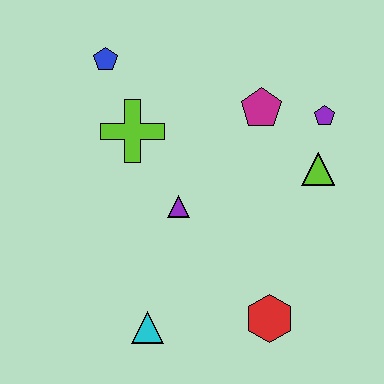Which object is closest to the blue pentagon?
The lime cross is closest to the blue pentagon.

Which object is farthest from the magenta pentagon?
The cyan triangle is farthest from the magenta pentagon.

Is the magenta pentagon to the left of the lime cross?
No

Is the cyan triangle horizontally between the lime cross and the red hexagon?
Yes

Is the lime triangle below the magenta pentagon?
Yes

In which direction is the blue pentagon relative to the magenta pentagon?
The blue pentagon is to the left of the magenta pentagon.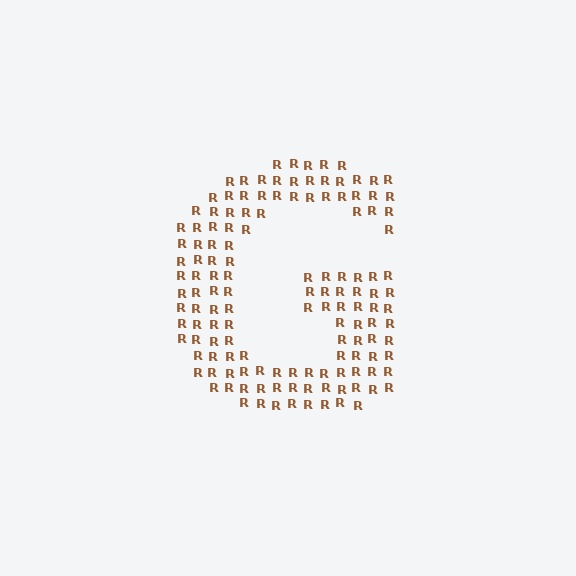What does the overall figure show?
The overall figure shows the letter G.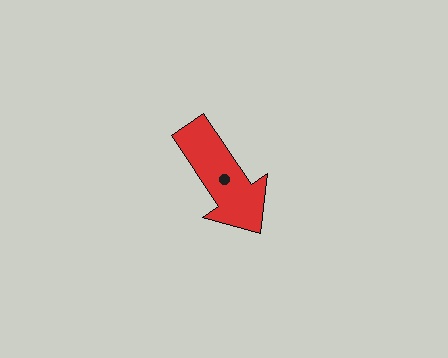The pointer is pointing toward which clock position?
Roughly 5 o'clock.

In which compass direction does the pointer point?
Southeast.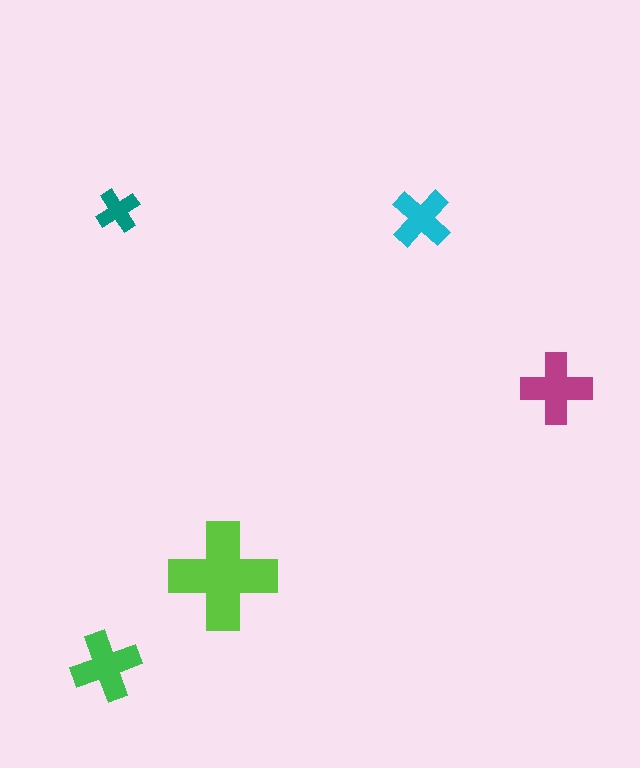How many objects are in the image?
There are 5 objects in the image.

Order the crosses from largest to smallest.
the lime one, the magenta one, the green one, the cyan one, the teal one.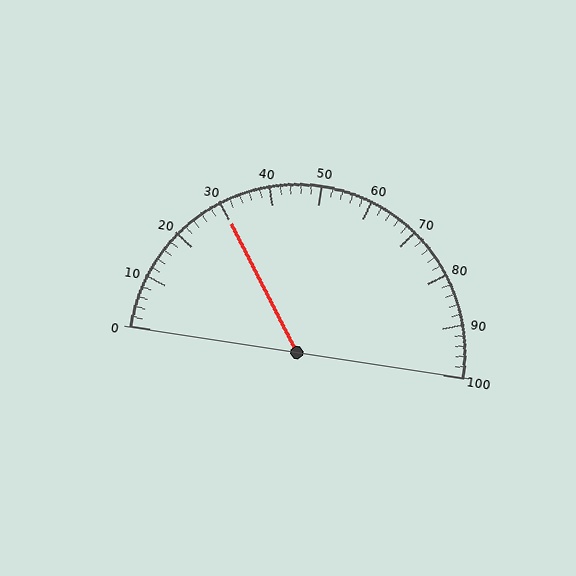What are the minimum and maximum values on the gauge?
The gauge ranges from 0 to 100.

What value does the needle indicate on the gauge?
The needle indicates approximately 30.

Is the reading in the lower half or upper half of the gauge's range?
The reading is in the lower half of the range (0 to 100).